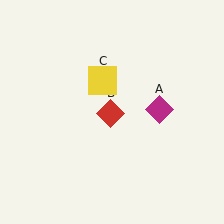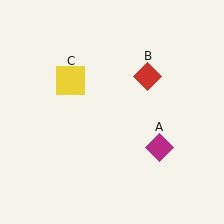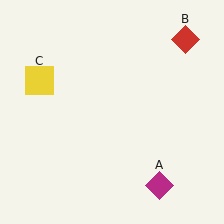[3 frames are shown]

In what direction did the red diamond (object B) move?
The red diamond (object B) moved up and to the right.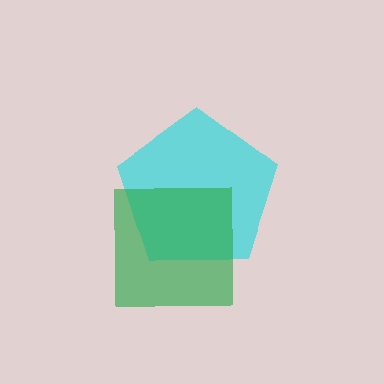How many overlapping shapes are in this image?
There are 2 overlapping shapes in the image.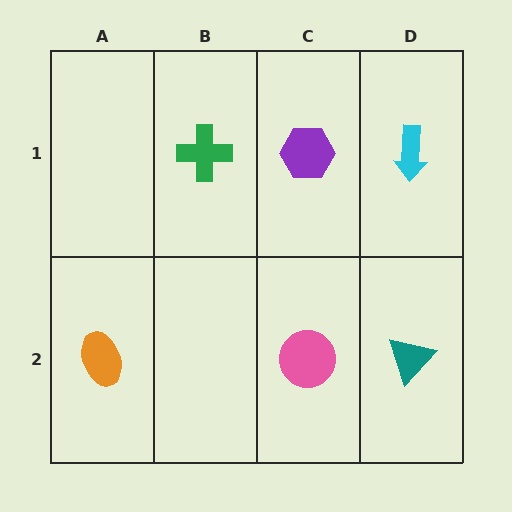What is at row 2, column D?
A teal triangle.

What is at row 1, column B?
A green cross.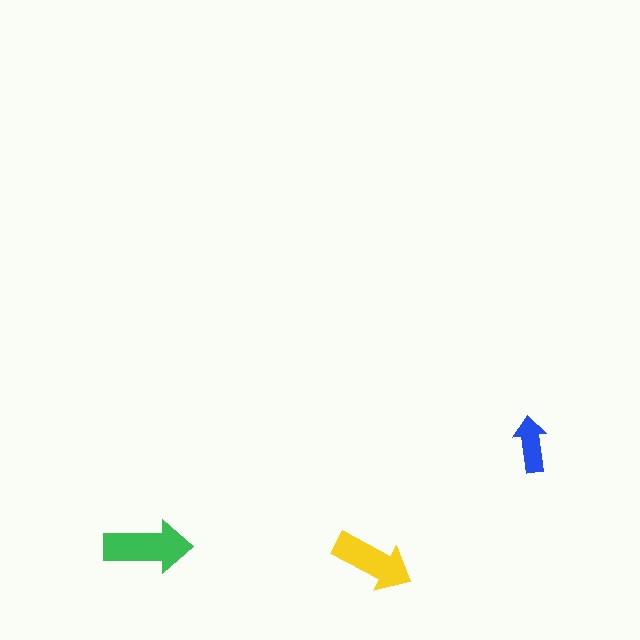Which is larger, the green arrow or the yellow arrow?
The green one.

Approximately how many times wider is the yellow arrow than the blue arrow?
About 1.5 times wider.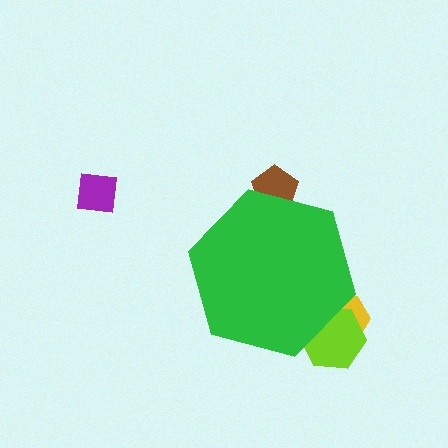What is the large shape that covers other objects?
A green hexagon.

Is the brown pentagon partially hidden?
Yes, the brown pentagon is partially hidden behind the green hexagon.